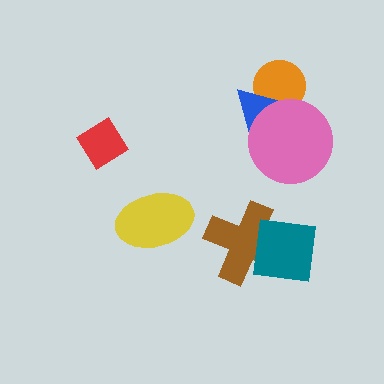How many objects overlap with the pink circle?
2 objects overlap with the pink circle.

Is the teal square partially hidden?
No, no other shape covers it.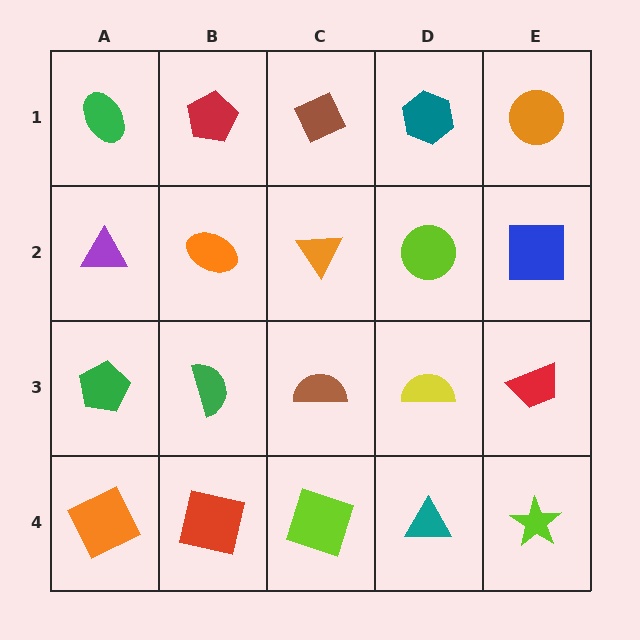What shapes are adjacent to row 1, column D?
A lime circle (row 2, column D), a brown diamond (row 1, column C), an orange circle (row 1, column E).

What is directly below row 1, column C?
An orange triangle.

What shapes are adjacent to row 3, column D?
A lime circle (row 2, column D), a teal triangle (row 4, column D), a brown semicircle (row 3, column C), a red trapezoid (row 3, column E).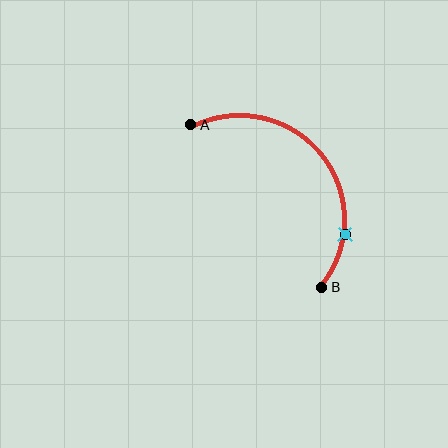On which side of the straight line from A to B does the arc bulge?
The arc bulges above and to the right of the straight line connecting A and B.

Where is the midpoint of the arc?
The arc midpoint is the point on the curve farthest from the straight line joining A and B. It sits above and to the right of that line.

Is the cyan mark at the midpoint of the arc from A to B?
No. The cyan mark lies on the arc but is closer to endpoint B. The arc midpoint would be at the point on the curve equidistant along the arc from both A and B.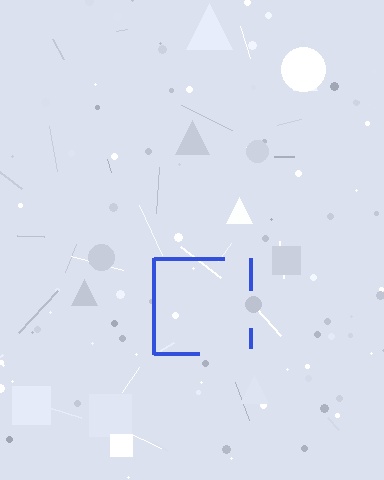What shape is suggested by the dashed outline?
The dashed outline suggests a square.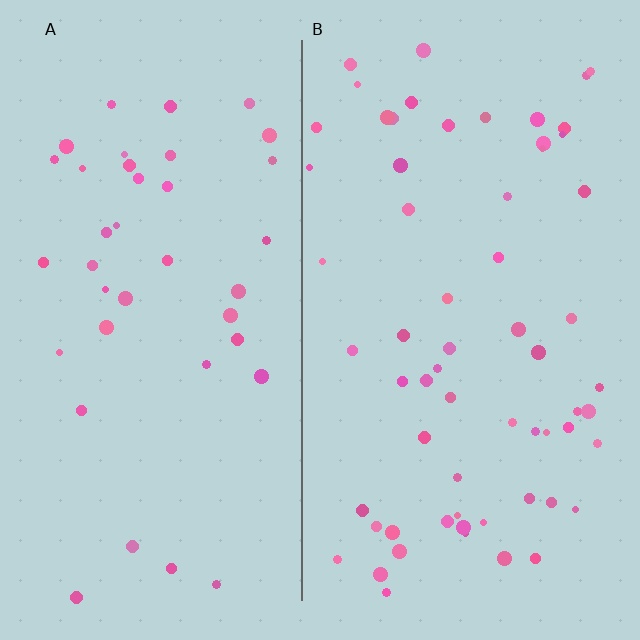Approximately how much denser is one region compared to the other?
Approximately 1.6× — region B over region A.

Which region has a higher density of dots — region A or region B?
B (the right).